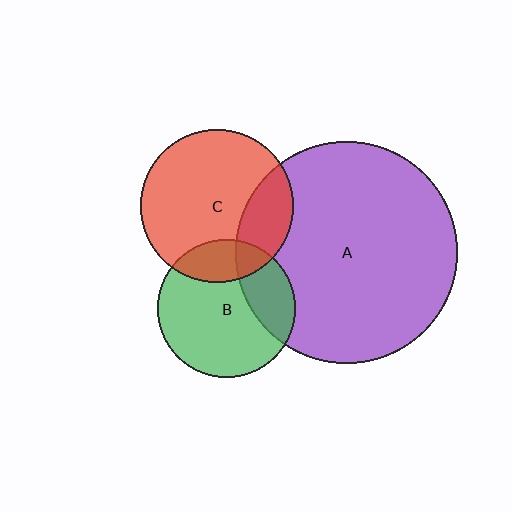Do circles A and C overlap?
Yes.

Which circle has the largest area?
Circle A (purple).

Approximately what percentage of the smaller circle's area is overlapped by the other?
Approximately 25%.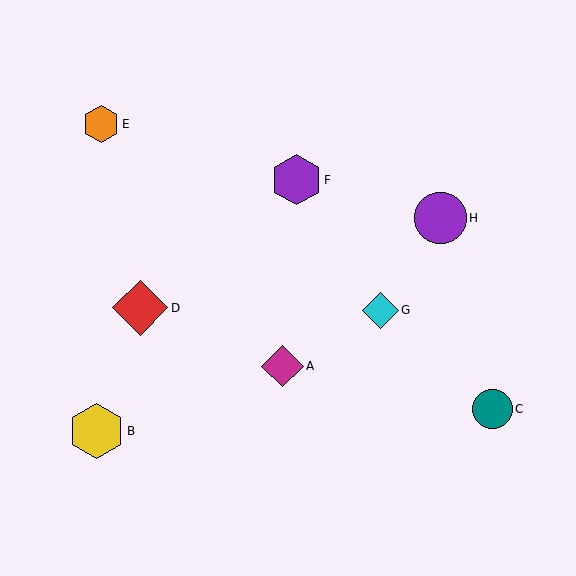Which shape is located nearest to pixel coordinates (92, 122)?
The orange hexagon (labeled E) at (101, 124) is nearest to that location.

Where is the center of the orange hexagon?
The center of the orange hexagon is at (101, 124).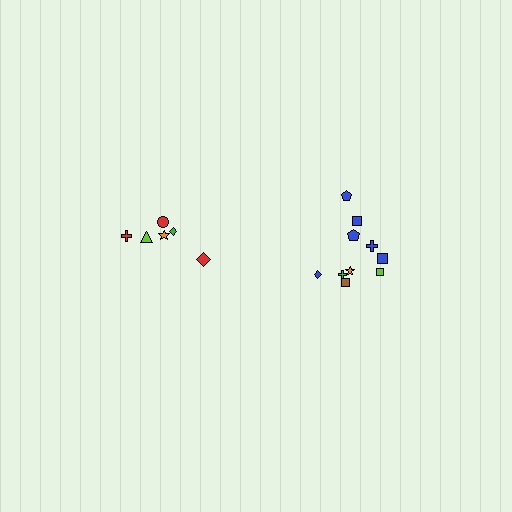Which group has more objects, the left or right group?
The right group.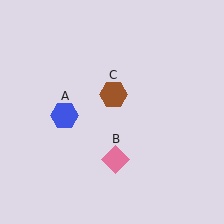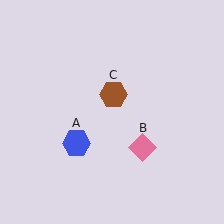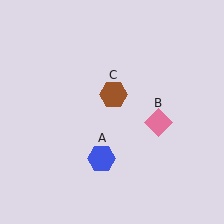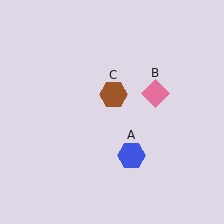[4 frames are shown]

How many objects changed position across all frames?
2 objects changed position: blue hexagon (object A), pink diamond (object B).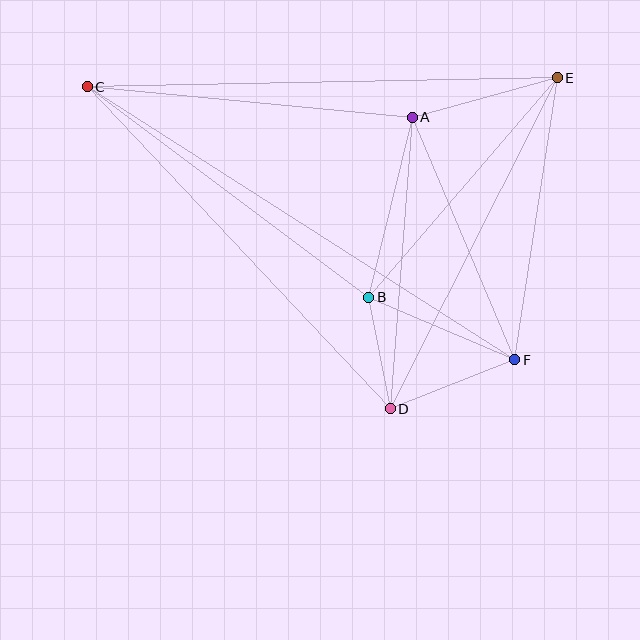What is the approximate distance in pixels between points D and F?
The distance between D and F is approximately 134 pixels.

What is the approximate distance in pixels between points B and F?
The distance between B and F is approximately 159 pixels.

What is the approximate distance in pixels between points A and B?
The distance between A and B is approximately 185 pixels.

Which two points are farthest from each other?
Points C and F are farthest from each other.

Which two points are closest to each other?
Points B and D are closest to each other.